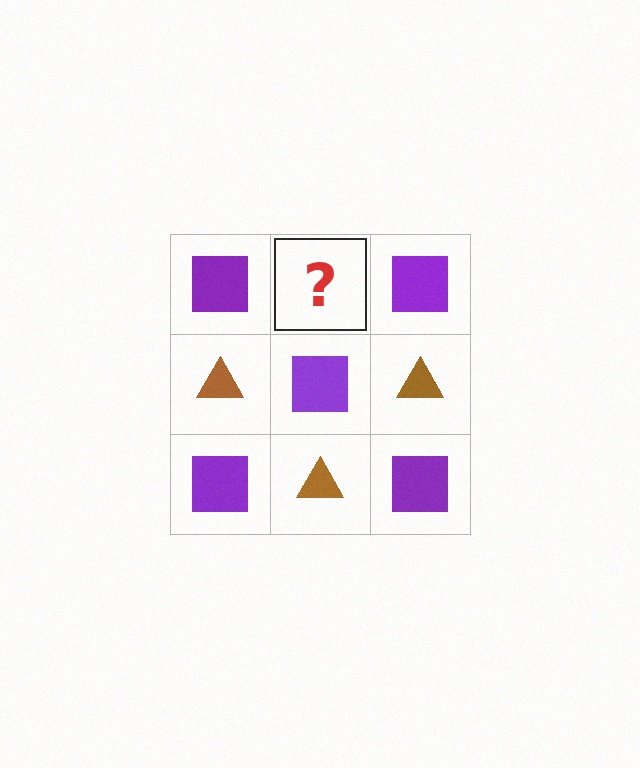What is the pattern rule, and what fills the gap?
The rule is that it alternates purple square and brown triangle in a checkerboard pattern. The gap should be filled with a brown triangle.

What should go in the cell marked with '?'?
The missing cell should contain a brown triangle.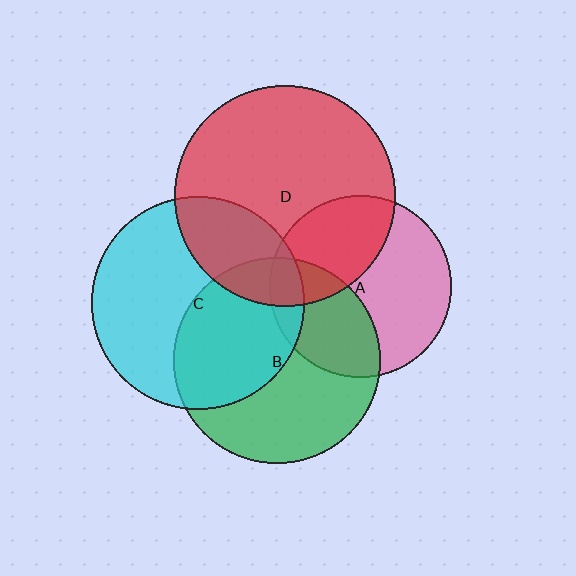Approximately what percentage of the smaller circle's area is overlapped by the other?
Approximately 15%.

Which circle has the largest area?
Circle D (red).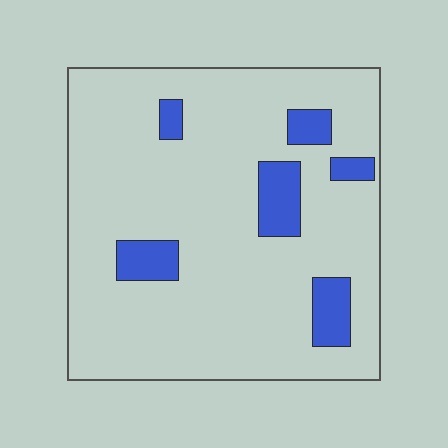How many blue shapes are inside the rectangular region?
6.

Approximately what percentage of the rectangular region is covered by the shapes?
Approximately 10%.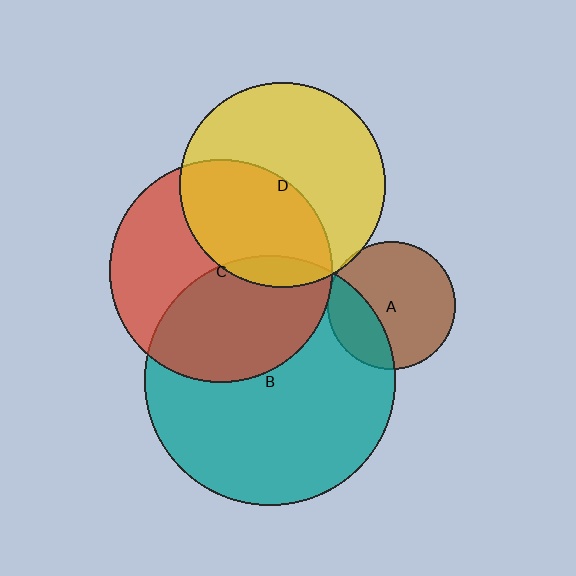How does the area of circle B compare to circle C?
Approximately 1.3 times.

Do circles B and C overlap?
Yes.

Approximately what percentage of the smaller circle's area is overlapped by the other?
Approximately 45%.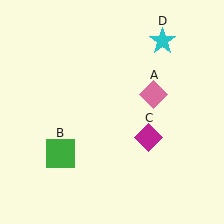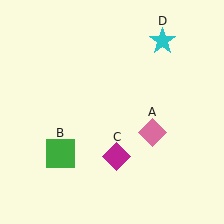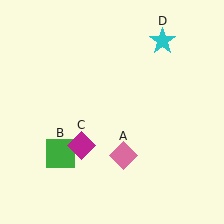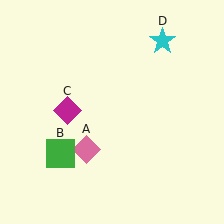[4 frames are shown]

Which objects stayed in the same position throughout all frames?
Green square (object B) and cyan star (object D) remained stationary.